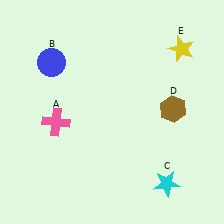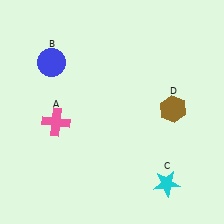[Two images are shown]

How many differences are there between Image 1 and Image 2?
There is 1 difference between the two images.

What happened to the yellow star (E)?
The yellow star (E) was removed in Image 2. It was in the top-right area of Image 1.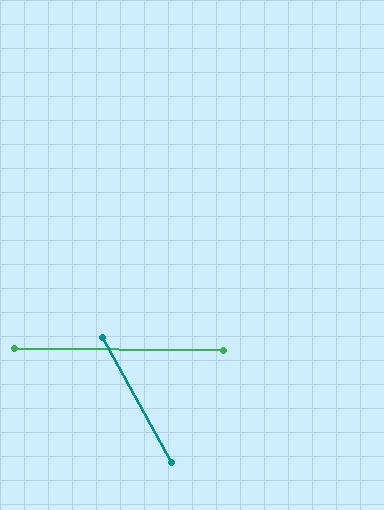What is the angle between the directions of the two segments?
Approximately 61 degrees.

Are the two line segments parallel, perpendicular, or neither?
Neither parallel nor perpendicular — they differ by about 61°.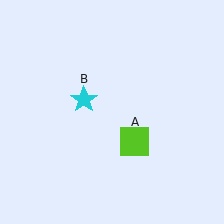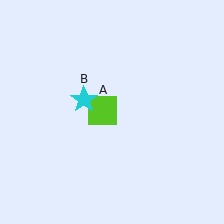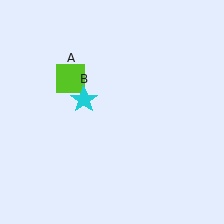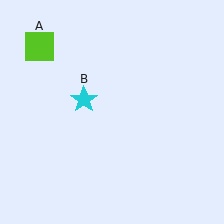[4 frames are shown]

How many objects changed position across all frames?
1 object changed position: lime square (object A).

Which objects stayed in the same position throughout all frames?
Cyan star (object B) remained stationary.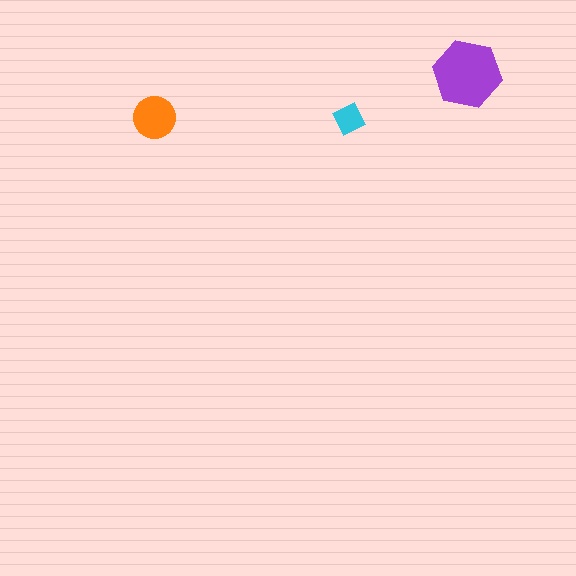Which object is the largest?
The purple hexagon.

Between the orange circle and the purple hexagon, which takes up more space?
The purple hexagon.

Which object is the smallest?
The cyan diamond.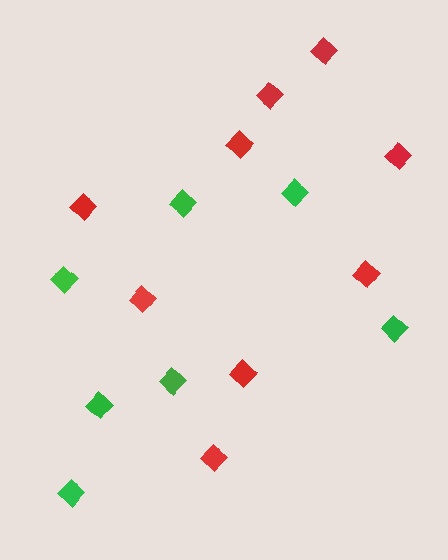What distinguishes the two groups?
There are 2 groups: one group of red diamonds (9) and one group of green diamonds (7).